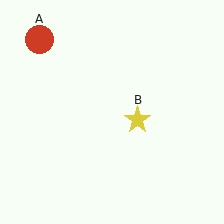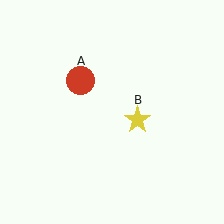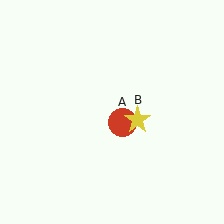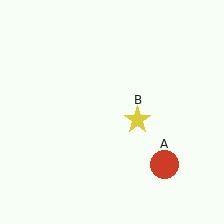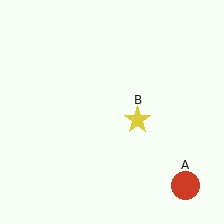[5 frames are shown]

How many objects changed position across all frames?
1 object changed position: red circle (object A).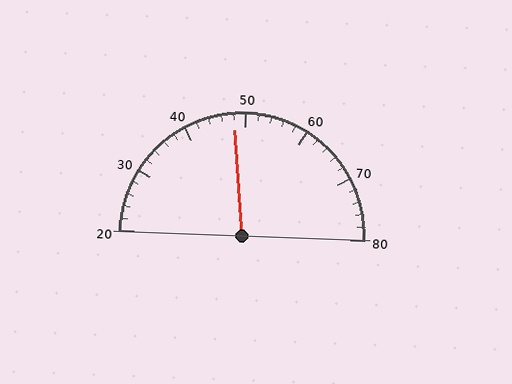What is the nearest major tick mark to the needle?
The nearest major tick mark is 50.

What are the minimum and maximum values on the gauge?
The gauge ranges from 20 to 80.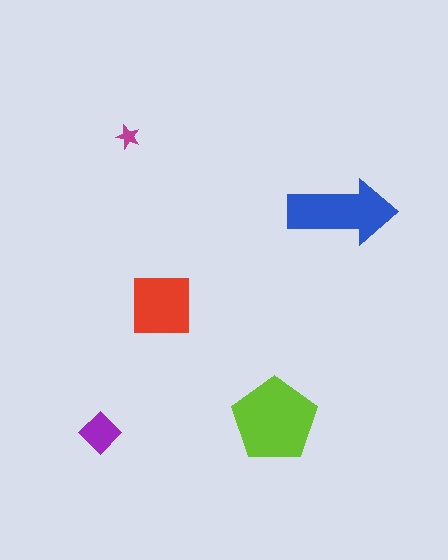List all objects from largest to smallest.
The lime pentagon, the blue arrow, the red square, the purple diamond, the magenta star.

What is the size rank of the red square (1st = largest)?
3rd.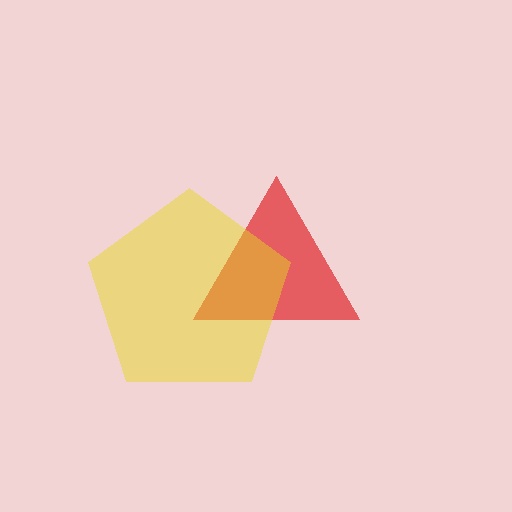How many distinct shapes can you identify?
There are 2 distinct shapes: a red triangle, a yellow pentagon.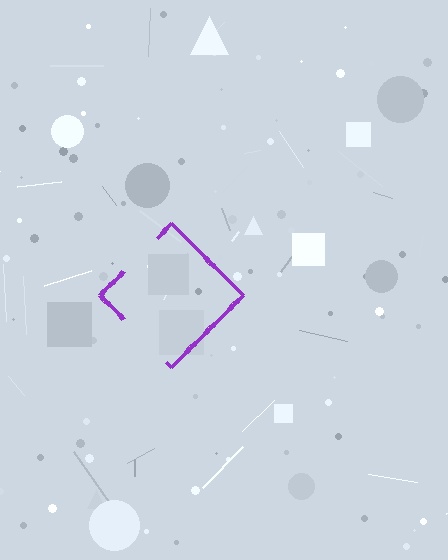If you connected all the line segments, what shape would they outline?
They would outline a diamond.